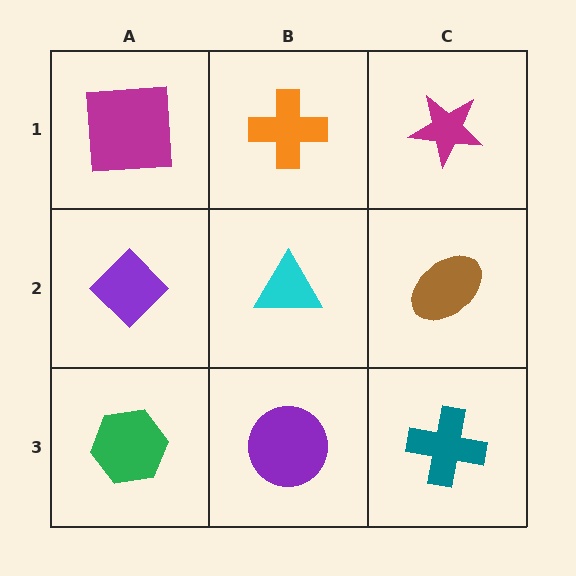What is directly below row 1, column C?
A brown ellipse.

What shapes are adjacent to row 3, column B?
A cyan triangle (row 2, column B), a green hexagon (row 3, column A), a teal cross (row 3, column C).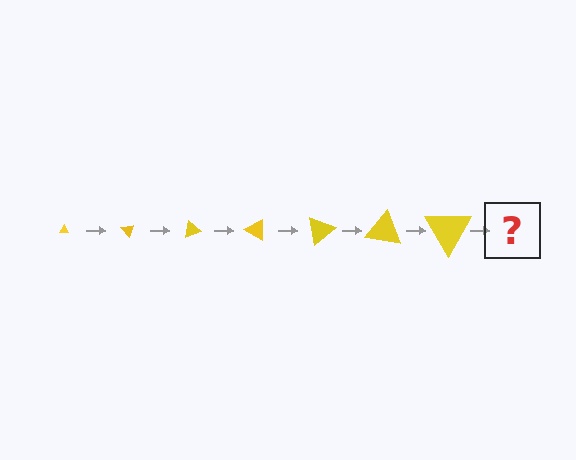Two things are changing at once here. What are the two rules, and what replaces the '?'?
The two rules are that the triangle grows larger each step and it rotates 50 degrees each step. The '?' should be a triangle, larger than the previous one and rotated 350 degrees from the start.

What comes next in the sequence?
The next element should be a triangle, larger than the previous one and rotated 350 degrees from the start.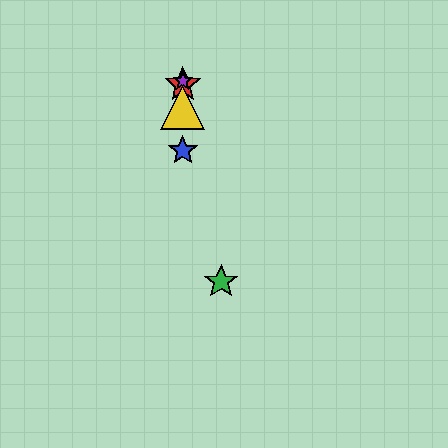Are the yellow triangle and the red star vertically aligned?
Yes, both are at x≈183.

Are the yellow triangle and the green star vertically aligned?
No, the yellow triangle is at x≈183 and the green star is at x≈221.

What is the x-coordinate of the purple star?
The purple star is at x≈183.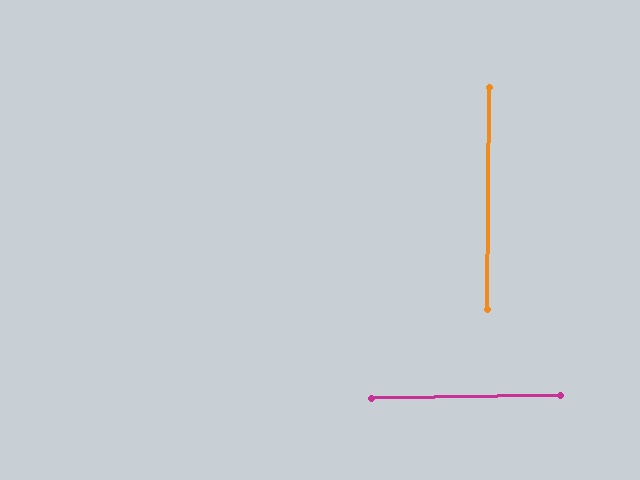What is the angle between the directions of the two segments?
Approximately 88 degrees.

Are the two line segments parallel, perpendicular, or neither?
Perpendicular — they meet at approximately 88°.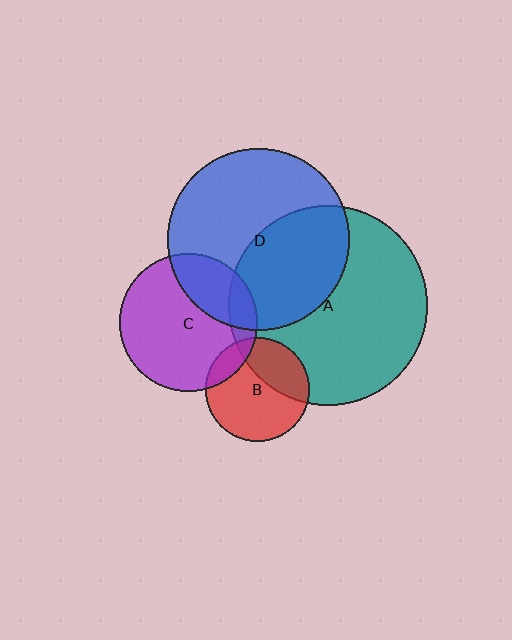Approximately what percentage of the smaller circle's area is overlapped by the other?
Approximately 15%.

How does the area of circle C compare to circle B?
Approximately 1.7 times.